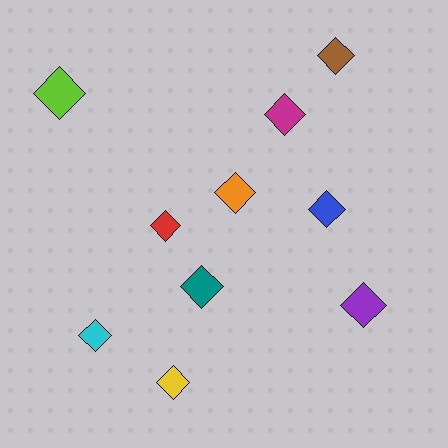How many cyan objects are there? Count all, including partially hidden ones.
There is 1 cyan object.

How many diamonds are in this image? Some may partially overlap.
There are 10 diamonds.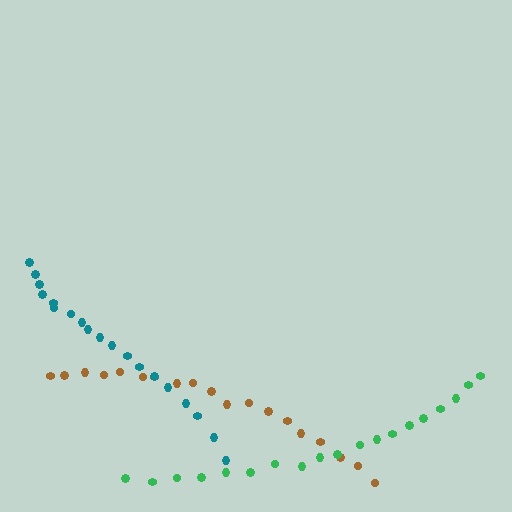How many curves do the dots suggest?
There are 3 distinct paths.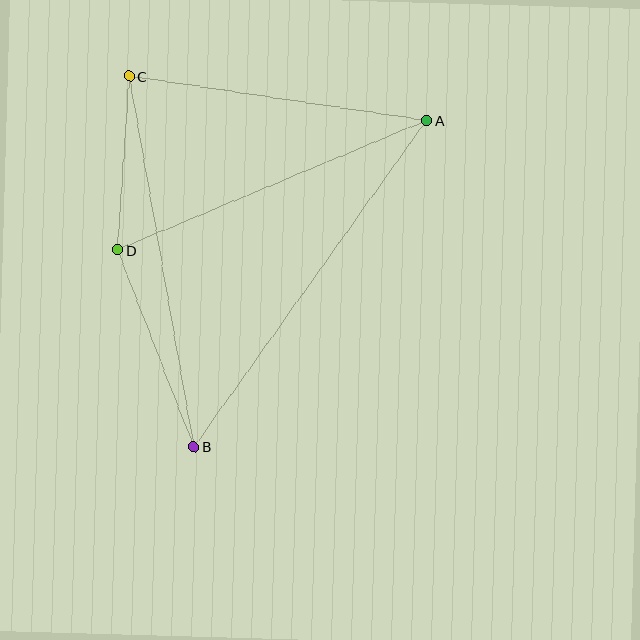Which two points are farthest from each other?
Points A and B are farthest from each other.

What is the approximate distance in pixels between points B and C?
The distance between B and C is approximately 376 pixels.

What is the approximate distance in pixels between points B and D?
The distance between B and D is approximately 211 pixels.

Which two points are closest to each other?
Points C and D are closest to each other.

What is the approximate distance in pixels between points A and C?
The distance between A and C is approximately 301 pixels.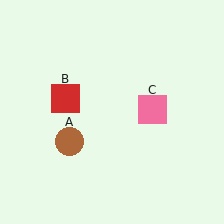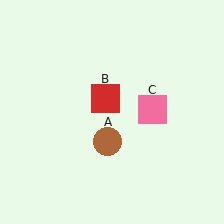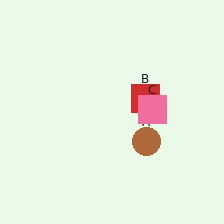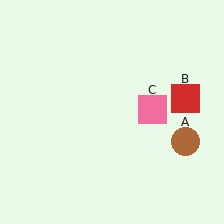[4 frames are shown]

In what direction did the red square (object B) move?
The red square (object B) moved right.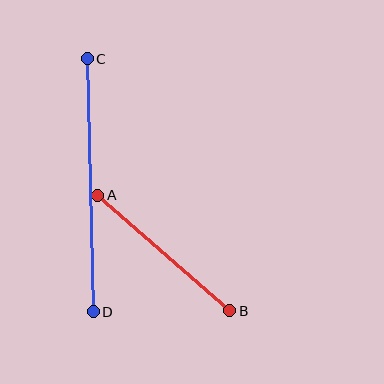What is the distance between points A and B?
The distance is approximately 175 pixels.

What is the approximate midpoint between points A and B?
The midpoint is at approximately (164, 253) pixels.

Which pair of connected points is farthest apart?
Points C and D are farthest apart.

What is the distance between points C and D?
The distance is approximately 253 pixels.